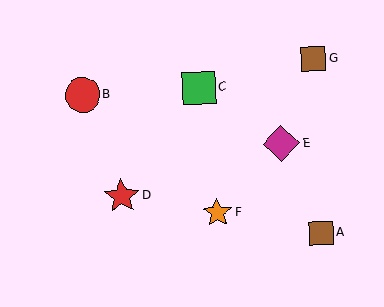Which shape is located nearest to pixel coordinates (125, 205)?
The red star (labeled D) at (122, 196) is nearest to that location.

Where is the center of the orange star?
The center of the orange star is at (217, 213).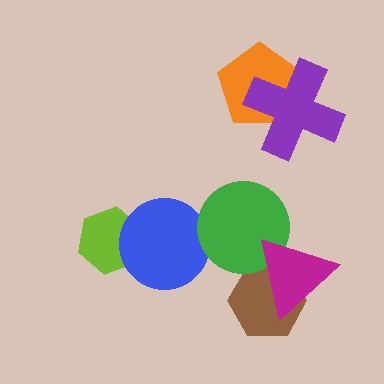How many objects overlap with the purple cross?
1 object overlaps with the purple cross.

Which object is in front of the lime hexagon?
The blue circle is in front of the lime hexagon.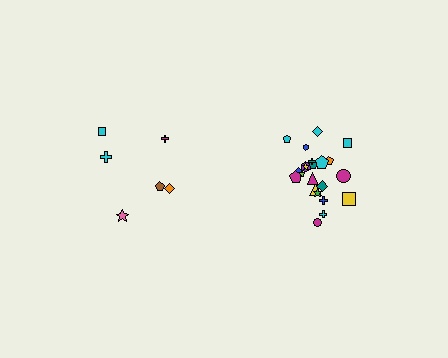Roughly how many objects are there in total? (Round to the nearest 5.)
Roughly 30 objects in total.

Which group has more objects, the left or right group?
The right group.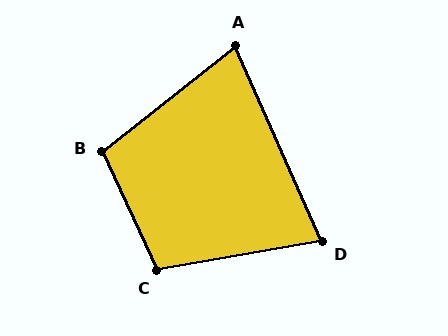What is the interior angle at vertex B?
Approximately 104 degrees (obtuse).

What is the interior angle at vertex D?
Approximately 76 degrees (acute).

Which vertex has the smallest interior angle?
A, at approximately 75 degrees.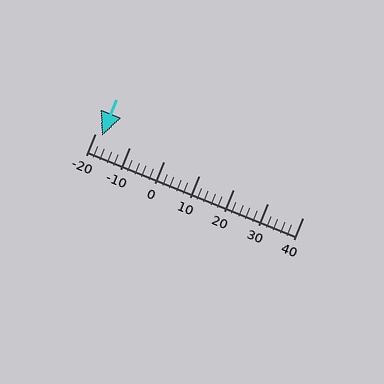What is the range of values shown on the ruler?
The ruler shows values from -20 to 40.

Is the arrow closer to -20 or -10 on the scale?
The arrow is closer to -20.